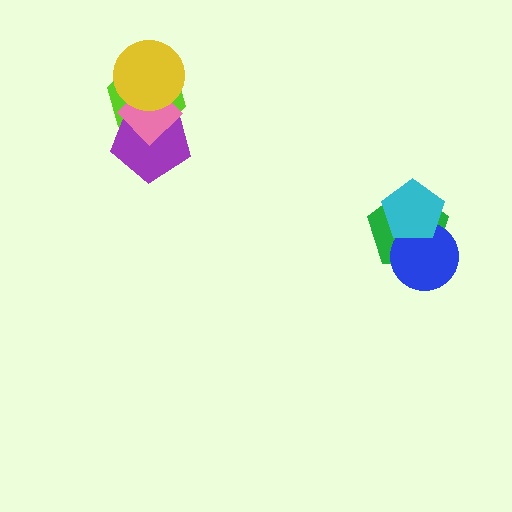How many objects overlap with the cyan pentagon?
2 objects overlap with the cyan pentagon.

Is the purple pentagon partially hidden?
Yes, it is partially covered by another shape.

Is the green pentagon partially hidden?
Yes, it is partially covered by another shape.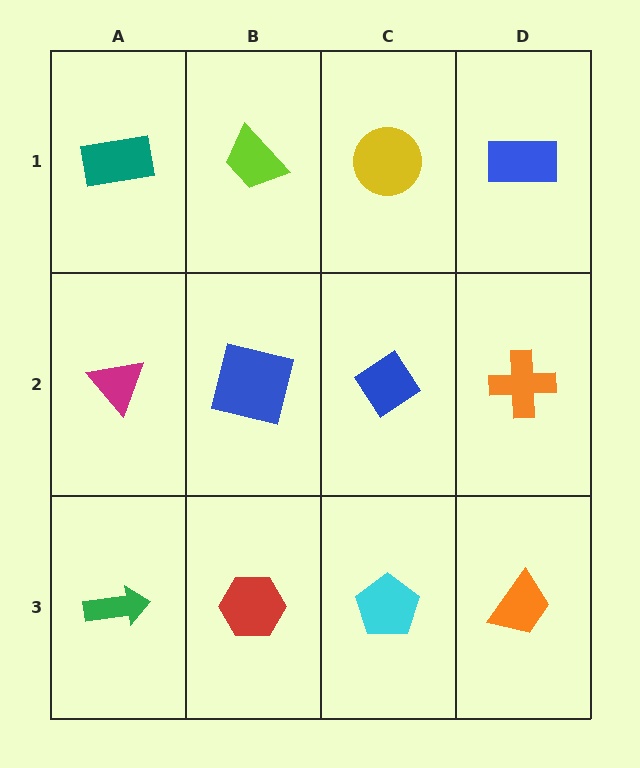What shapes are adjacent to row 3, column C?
A blue diamond (row 2, column C), a red hexagon (row 3, column B), an orange trapezoid (row 3, column D).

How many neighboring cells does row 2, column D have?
3.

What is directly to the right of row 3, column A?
A red hexagon.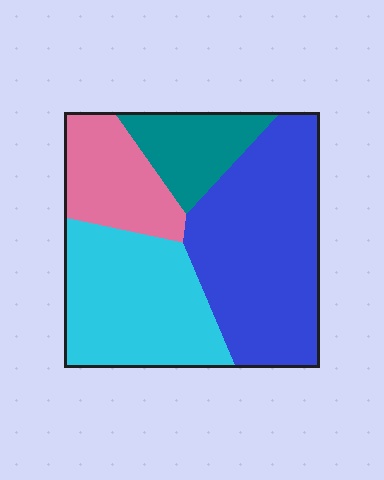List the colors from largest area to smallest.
From largest to smallest: blue, cyan, pink, teal.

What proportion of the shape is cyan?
Cyan takes up about one third (1/3) of the shape.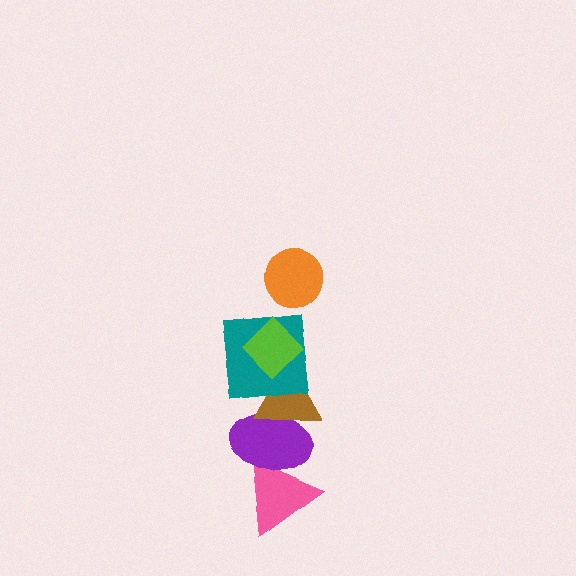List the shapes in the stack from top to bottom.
From top to bottom: the orange circle, the lime diamond, the teal square, the brown triangle, the purple ellipse, the pink triangle.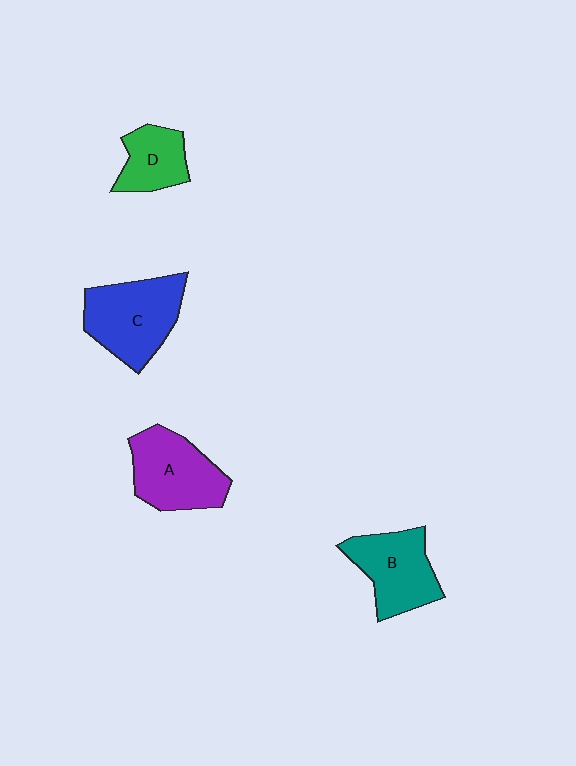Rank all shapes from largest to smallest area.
From largest to smallest: C (blue), A (purple), B (teal), D (green).